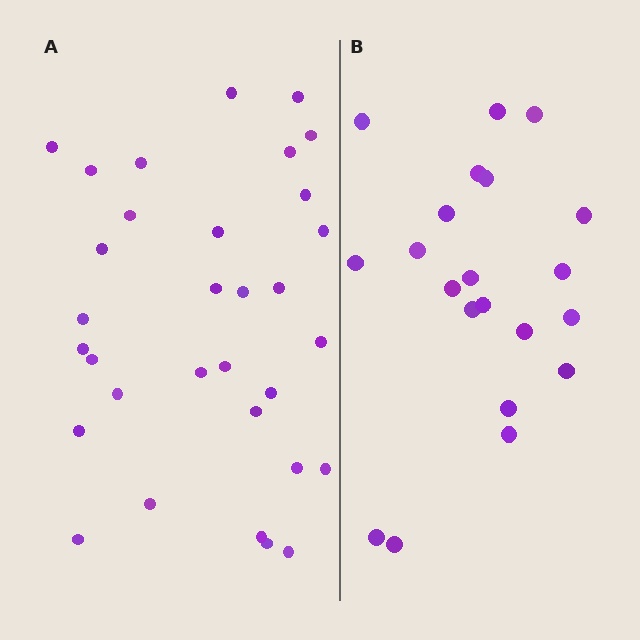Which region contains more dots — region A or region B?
Region A (the left region) has more dots.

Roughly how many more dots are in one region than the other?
Region A has roughly 12 or so more dots than region B.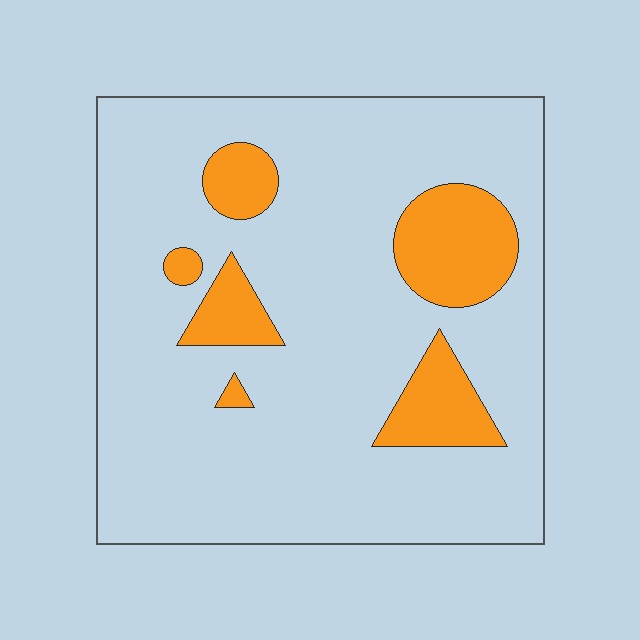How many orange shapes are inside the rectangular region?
6.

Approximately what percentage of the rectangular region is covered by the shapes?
Approximately 15%.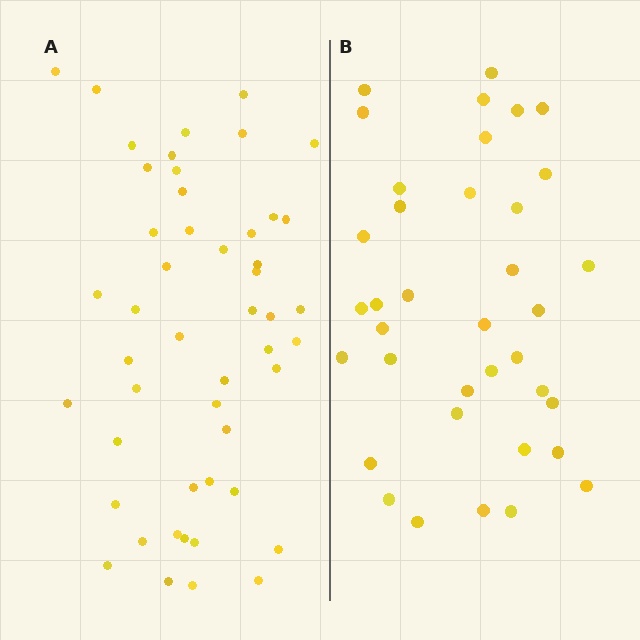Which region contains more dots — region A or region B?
Region A (the left region) has more dots.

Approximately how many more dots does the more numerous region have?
Region A has roughly 12 or so more dots than region B.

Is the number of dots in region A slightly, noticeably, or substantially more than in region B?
Region A has noticeably more, but not dramatically so. The ratio is roughly 1.3 to 1.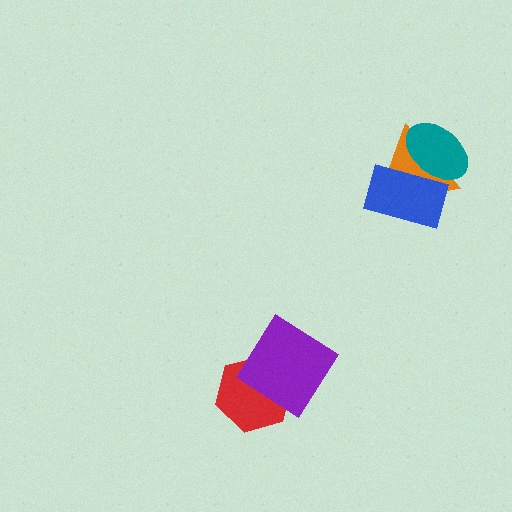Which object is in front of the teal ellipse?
The blue rectangle is in front of the teal ellipse.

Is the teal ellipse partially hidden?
Yes, it is partially covered by another shape.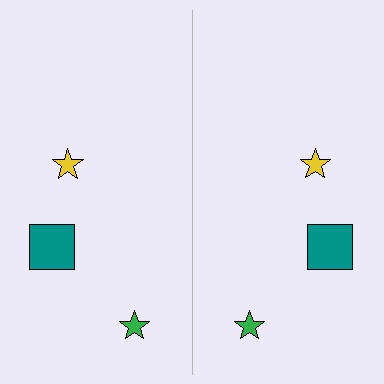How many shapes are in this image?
There are 6 shapes in this image.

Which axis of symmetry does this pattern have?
The pattern has a vertical axis of symmetry running through the center of the image.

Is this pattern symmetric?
Yes, this pattern has bilateral (reflection) symmetry.